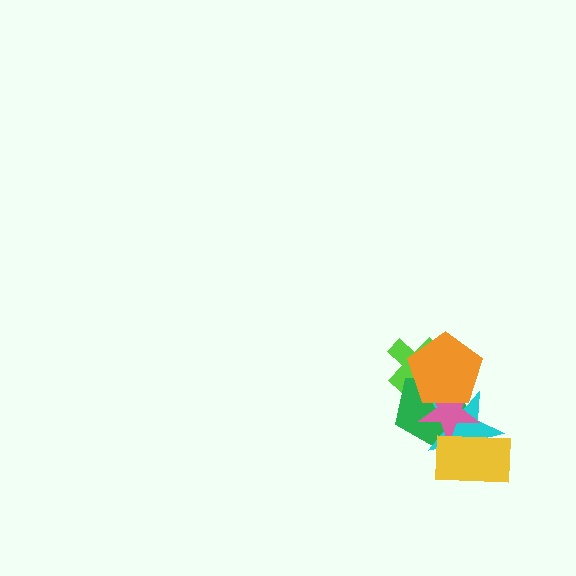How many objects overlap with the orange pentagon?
4 objects overlap with the orange pentagon.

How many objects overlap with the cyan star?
4 objects overlap with the cyan star.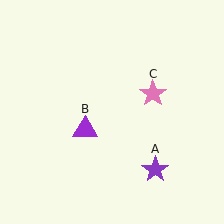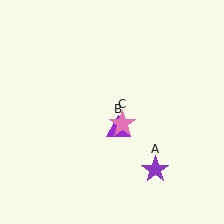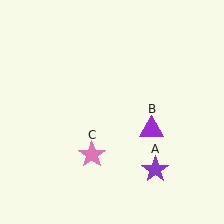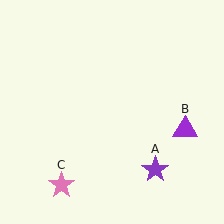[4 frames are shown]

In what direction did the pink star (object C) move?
The pink star (object C) moved down and to the left.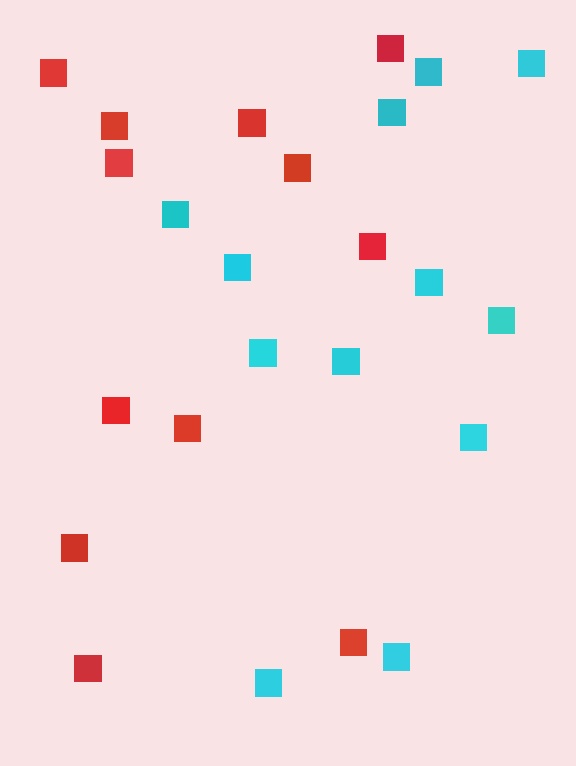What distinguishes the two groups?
There are 2 groups: one group of red squares (12) and one group of cyan squares (12).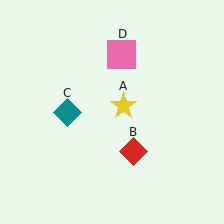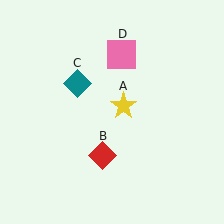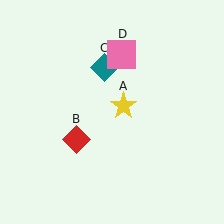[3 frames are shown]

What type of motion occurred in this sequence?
The red diamond (object B), teal diamond (object C) rotated clockwise around the center of the scene.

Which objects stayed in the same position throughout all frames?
Yellow star (object A) and pink square (object D) remained stationary.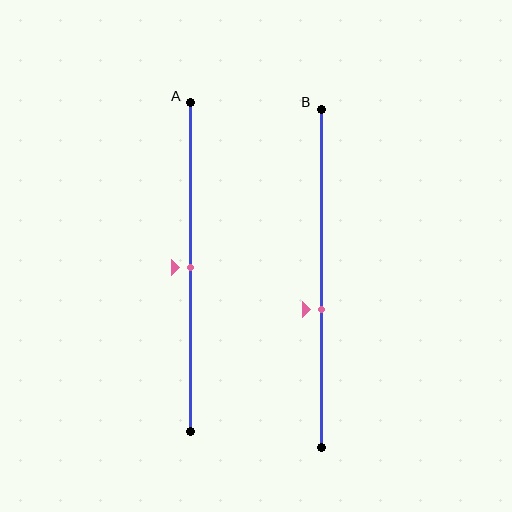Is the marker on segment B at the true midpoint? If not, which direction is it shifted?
No, the marker on segment B is shifted downward by about 9% of the segment length.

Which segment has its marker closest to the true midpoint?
Segment A has its marker closest to the true midpoint.